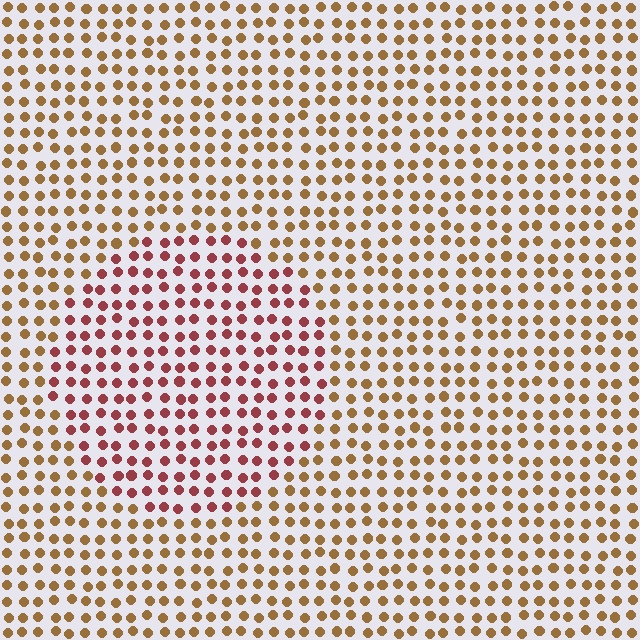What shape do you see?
I see a circle.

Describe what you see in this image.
The image is filled with small brown elements in a uniform arrangement. A circle-shaped region is visible where the elements are tinted to a slightly different hue, forming a subtle color boundary.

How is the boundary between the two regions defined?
The boundary is defined purely by a slight shift in hue (about 42 degrees). Spacing, size, and orientation are identical on both sides.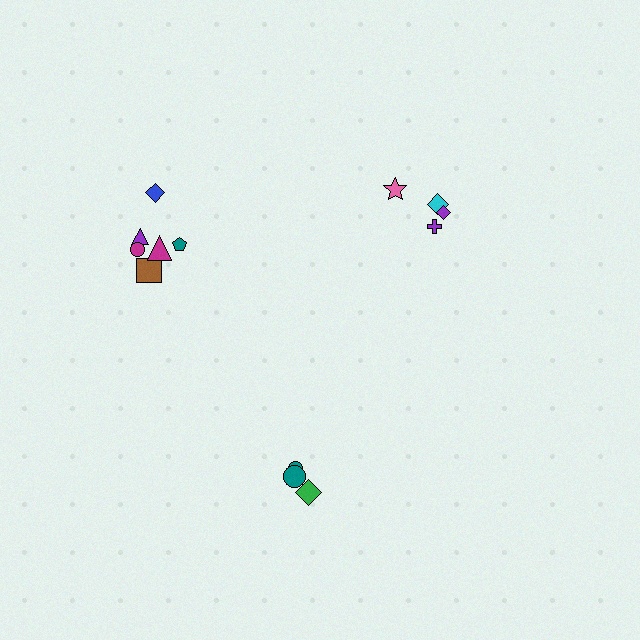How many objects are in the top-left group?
There are 6 objects.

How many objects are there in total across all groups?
There are 13 objects.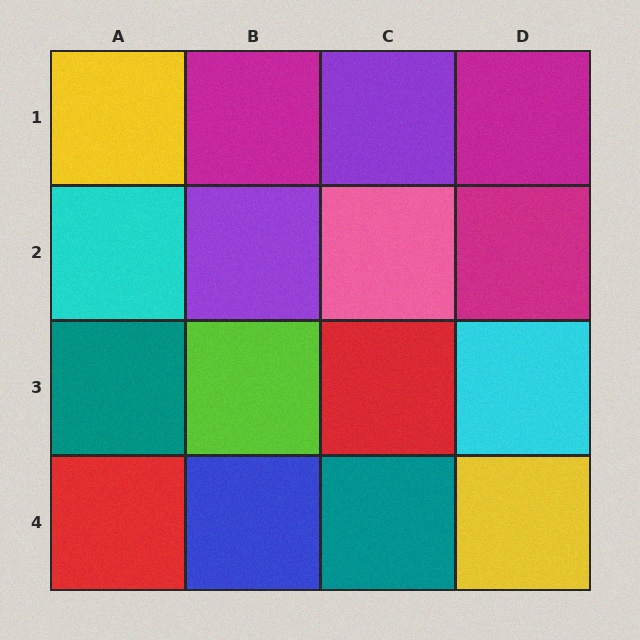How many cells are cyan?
2 cells are cyan.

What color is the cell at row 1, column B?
Magenta.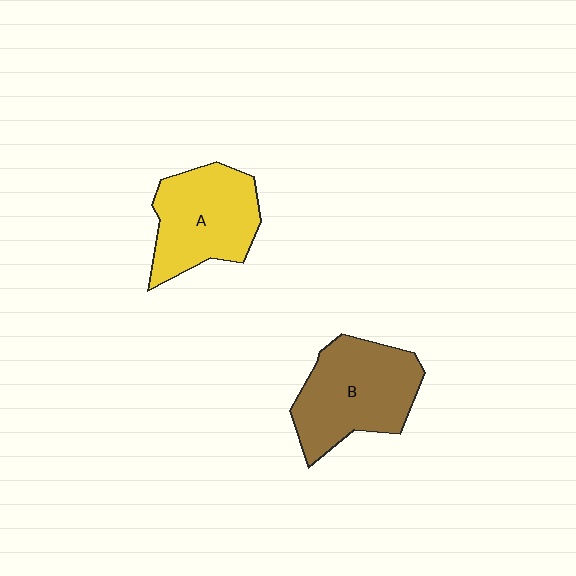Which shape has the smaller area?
Shape A (yellow).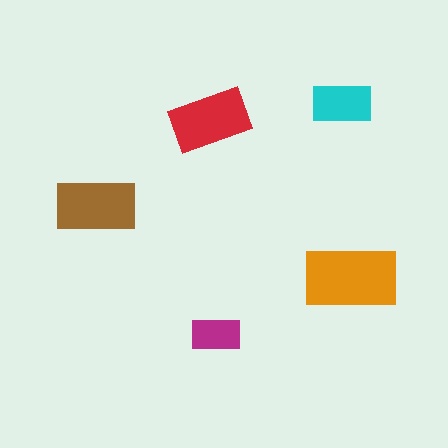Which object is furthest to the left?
The brown rectangle is leftmost.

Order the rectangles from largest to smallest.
the orange one, the brown one, the red one, the cyan one, the magenta one.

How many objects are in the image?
There are 5 objects in the image.